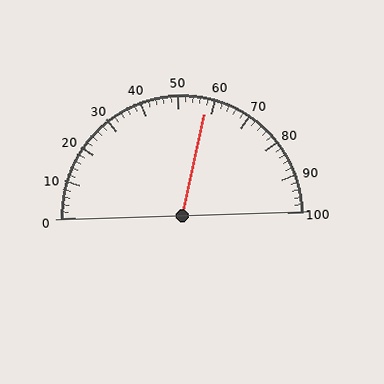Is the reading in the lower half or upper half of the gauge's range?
The reading is in the upper half of the range (0 to 100).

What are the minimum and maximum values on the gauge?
The gauge ranges from 0 to 100.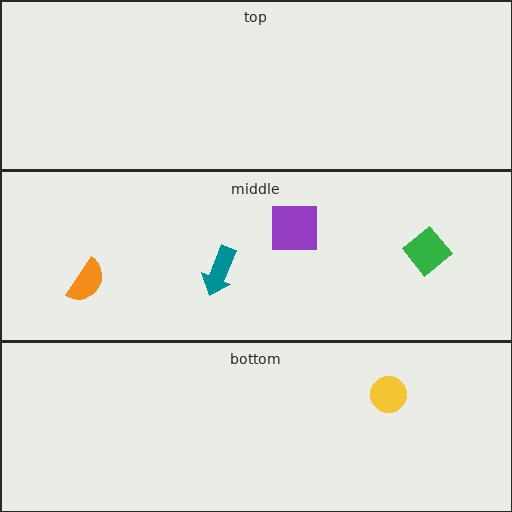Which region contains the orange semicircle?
The middle region.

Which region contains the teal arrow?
The middle region.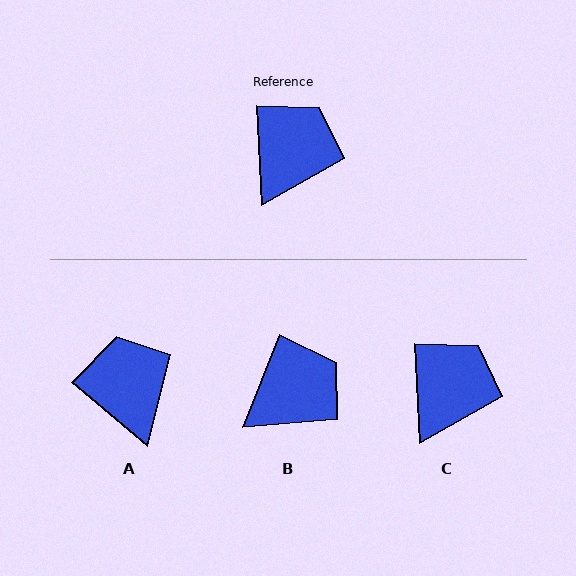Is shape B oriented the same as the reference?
No, it is off by about 24 degrees.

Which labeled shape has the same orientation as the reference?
C.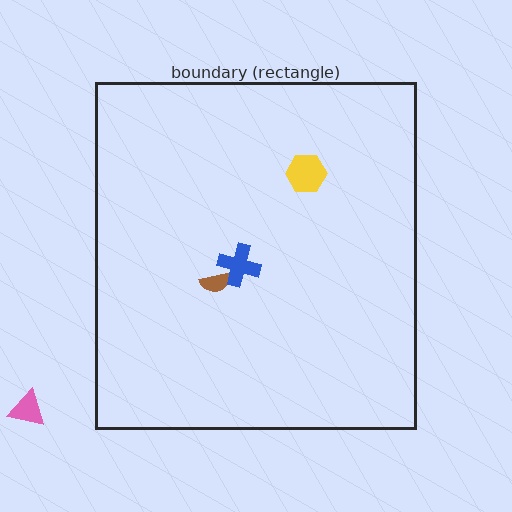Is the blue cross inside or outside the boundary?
Inside.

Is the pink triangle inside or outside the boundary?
Outside.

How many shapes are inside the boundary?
3 inside, 1 outside.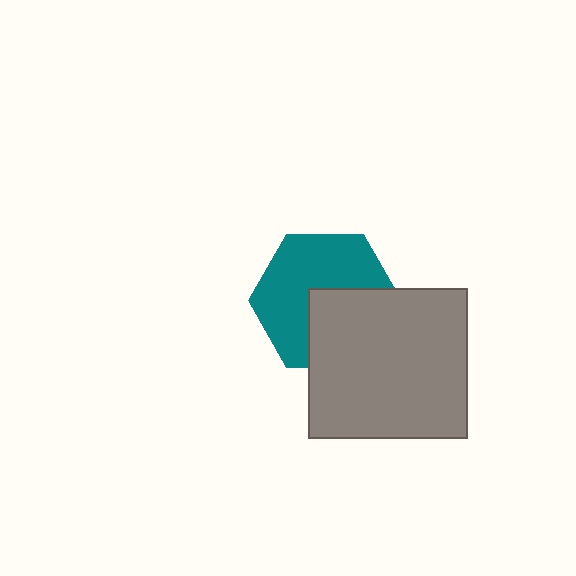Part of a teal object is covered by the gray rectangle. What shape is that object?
It is a hexagon.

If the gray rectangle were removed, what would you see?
You would see the complete teal hexagon.